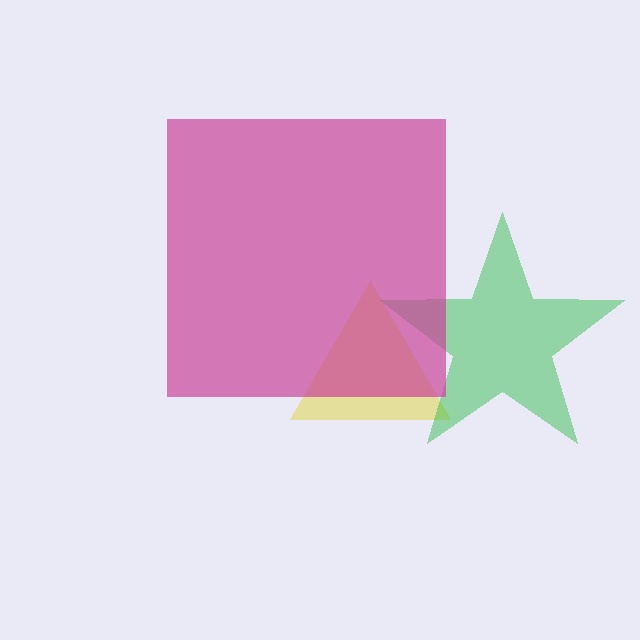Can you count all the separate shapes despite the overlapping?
Yes, there are 3 separate shapes.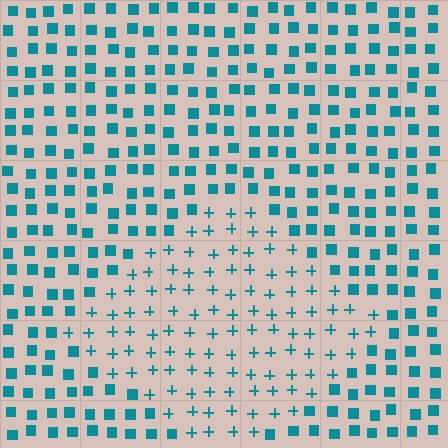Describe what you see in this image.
The image is filled with small teal elements arranged in a uniform grid. A diamond-shaped region contains plus signs, while the surrounding area contains squares. The boundary is defined purely by the change in element shape.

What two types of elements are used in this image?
The image uses plus signs inside the diamond region and squares outside it.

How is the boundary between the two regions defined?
The boundary is defined by a change in element shape: plus signs inside vs. squares outside. All elements share the same color and spacing.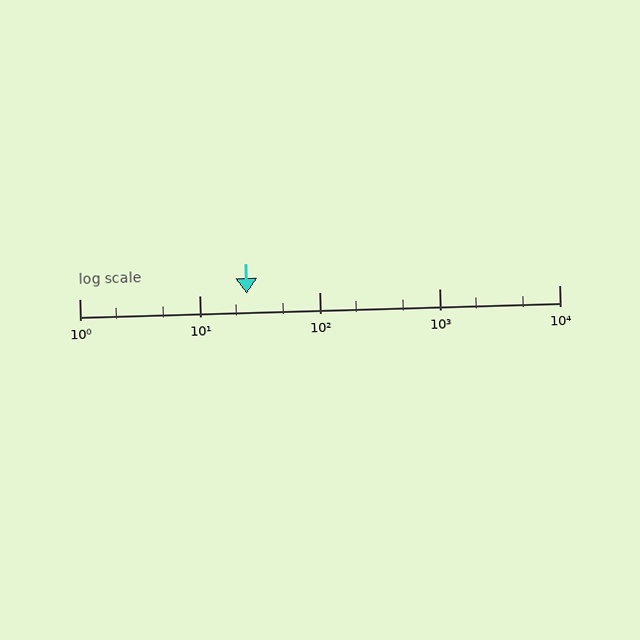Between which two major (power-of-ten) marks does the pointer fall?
The pointer is between 10 and 100.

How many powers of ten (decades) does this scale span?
The scale spans 4 decades, from 1 to 10000.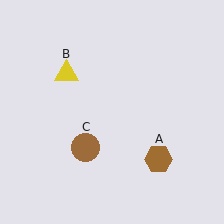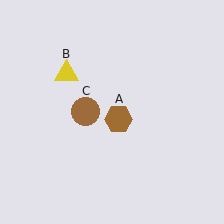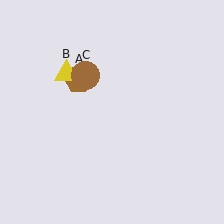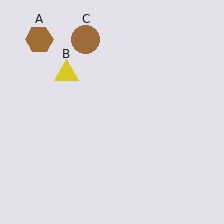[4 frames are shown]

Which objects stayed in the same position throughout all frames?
Yellow triangle (object B) remained stationary.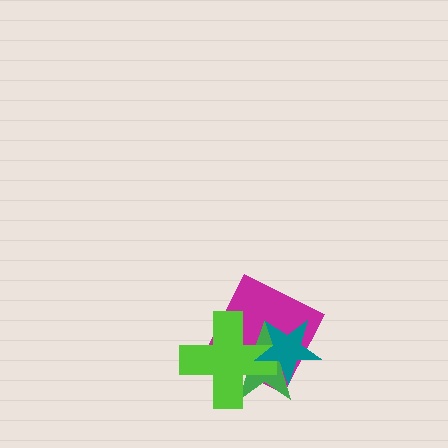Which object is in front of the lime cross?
The teal star is in front of the lime cross.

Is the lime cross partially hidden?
Yes, it is partially covered by another shape.